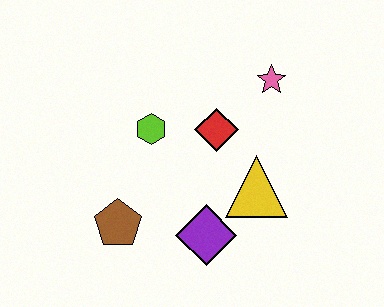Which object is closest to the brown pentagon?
The purple diamond is closest to the brown pentagon.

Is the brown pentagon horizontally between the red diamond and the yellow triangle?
No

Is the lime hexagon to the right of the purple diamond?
No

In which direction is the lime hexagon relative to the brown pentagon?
The lime hexagon is above the brown pentagon.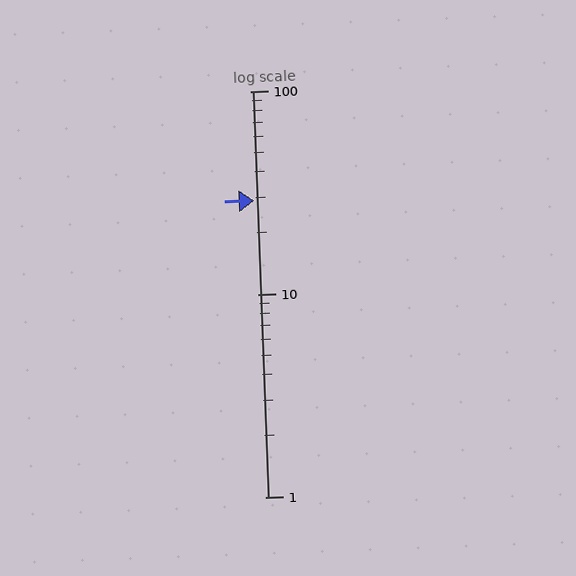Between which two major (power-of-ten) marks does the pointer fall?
The pointer is between 10 and 100.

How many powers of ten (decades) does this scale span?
The scale spans 2 decades, from 1 to 100.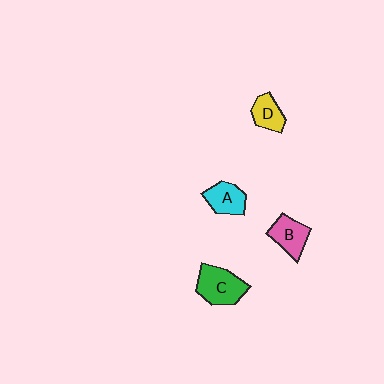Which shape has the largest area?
Shape C (green).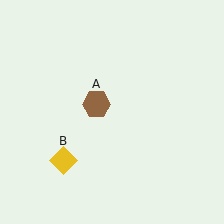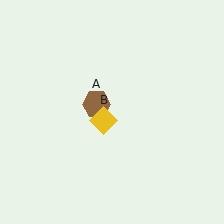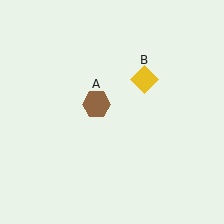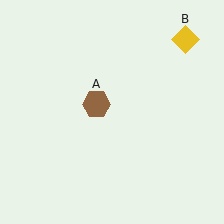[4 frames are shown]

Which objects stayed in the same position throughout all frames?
Brown hexagon (object A) remained stationary.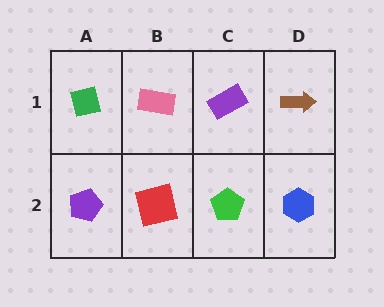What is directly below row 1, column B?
A red square.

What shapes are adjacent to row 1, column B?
A red square (row 2, column B), a green square (row 1, column A), a purple rectangle (row 1, column C).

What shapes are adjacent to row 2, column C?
A purple rectangle (row 1, column C), a red square (row 2, column B), a blue hexagon (row 2, column D).